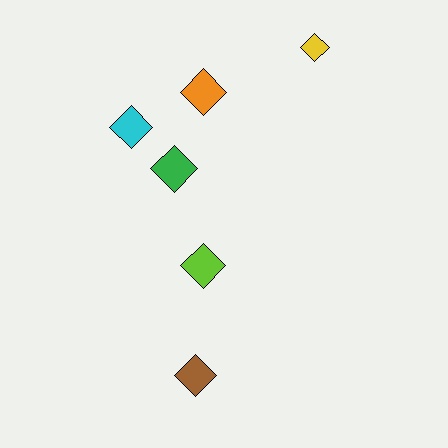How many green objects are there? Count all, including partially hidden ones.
There is 1 green object.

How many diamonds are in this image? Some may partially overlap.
There are 6 diamonds.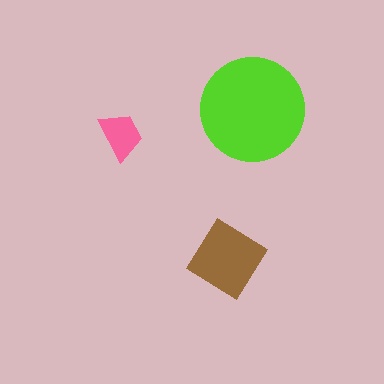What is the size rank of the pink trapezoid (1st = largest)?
3rd.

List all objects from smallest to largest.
The pink trapezoid, the brown diamond, the lime circle.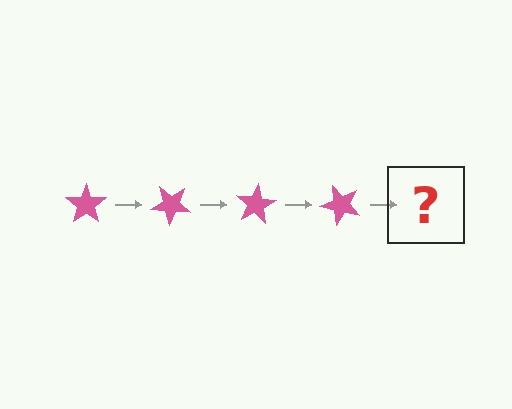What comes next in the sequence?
The next element should be a pink star rotated 160 degrees.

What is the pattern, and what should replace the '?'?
The pattern is that the star rotates 40 degrees each step. The '?' should be a pink star rotated 160 degrees.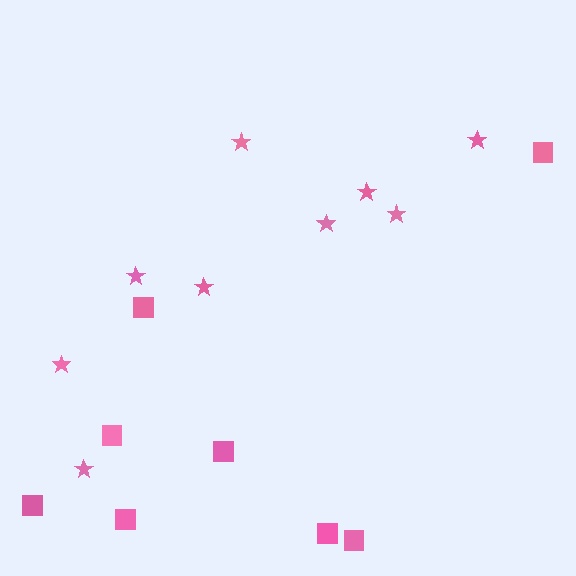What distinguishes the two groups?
There are 2 groups: one group of stars (9) and one group of squares (8).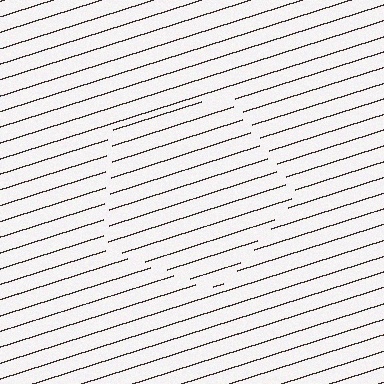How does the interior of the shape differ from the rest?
The interior of the shape contains the same grating, shifted by half a period — the contour is defined by the phase discontinuity where line-ends from the inner and outer gratings abut.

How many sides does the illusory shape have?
5 sides — the line-ends trace a pentagon.